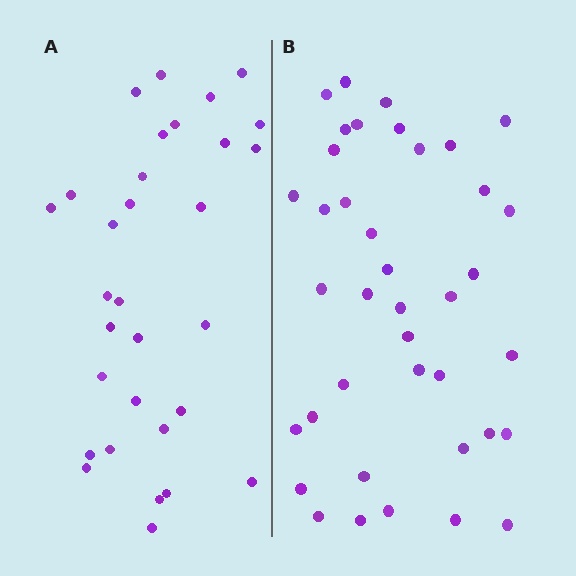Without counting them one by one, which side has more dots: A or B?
Region B (the right region) has more dots.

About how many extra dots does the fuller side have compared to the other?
Region B has roughly 8 or so more dots than region A.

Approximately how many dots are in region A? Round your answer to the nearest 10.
About 30 dots. (The exact count is 31, which rounds to 30.)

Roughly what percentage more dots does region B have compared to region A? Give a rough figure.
About 25% more.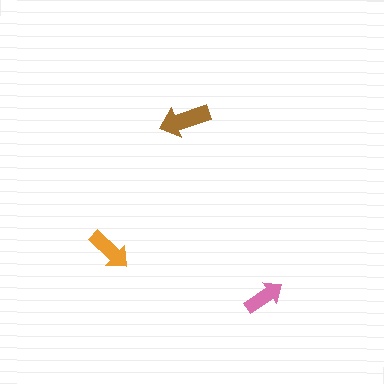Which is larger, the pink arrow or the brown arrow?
The brown one.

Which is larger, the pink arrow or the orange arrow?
The orange one.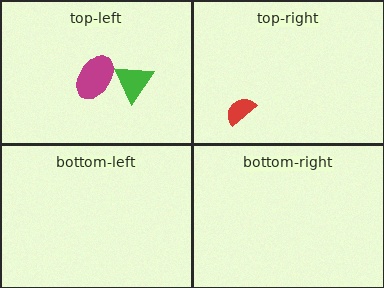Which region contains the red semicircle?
The top-right region.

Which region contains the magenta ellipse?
The top-left region.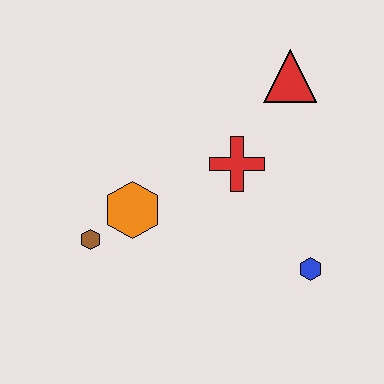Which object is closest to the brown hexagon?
The orange hexagon is closest to the brown hexagon.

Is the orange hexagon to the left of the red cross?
Yes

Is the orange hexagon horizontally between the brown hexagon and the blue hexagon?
Yes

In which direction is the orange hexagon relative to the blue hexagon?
The orange hexagon is to the left of the blue hexagon.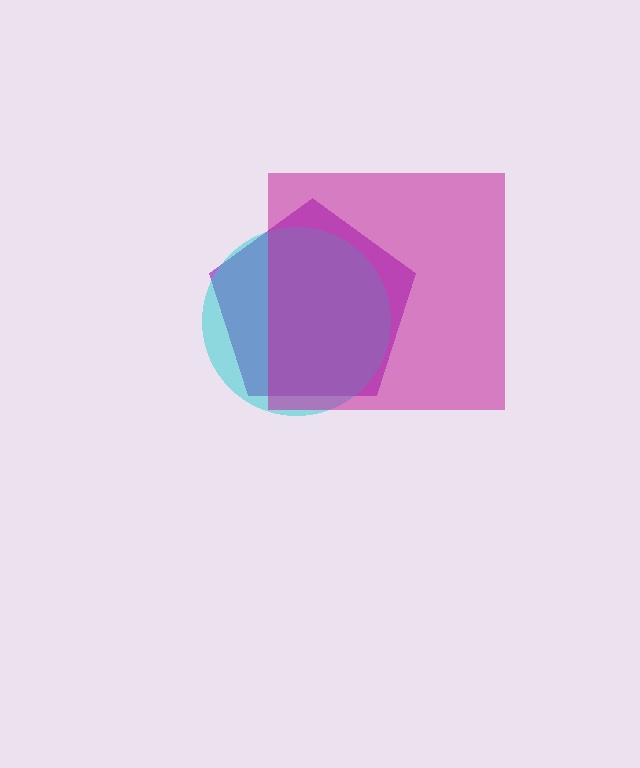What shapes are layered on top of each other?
The layered shapes are: a purple pentagon, a cyan circle, a magenta square.